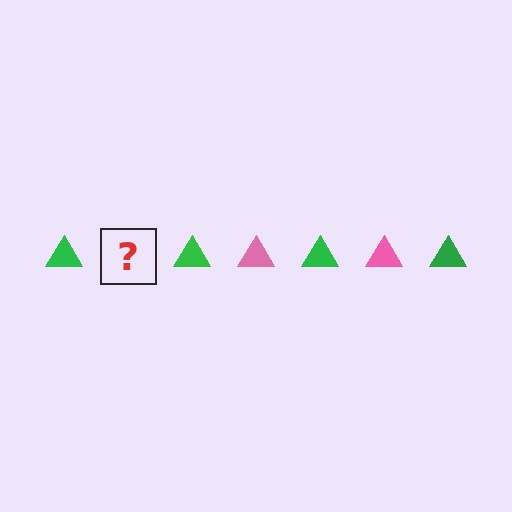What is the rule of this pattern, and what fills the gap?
The rule is that the pattern cycles through green, pink triangles. The gap should be filled with a pink triangle.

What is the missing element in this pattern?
The missing element is a pink triangle.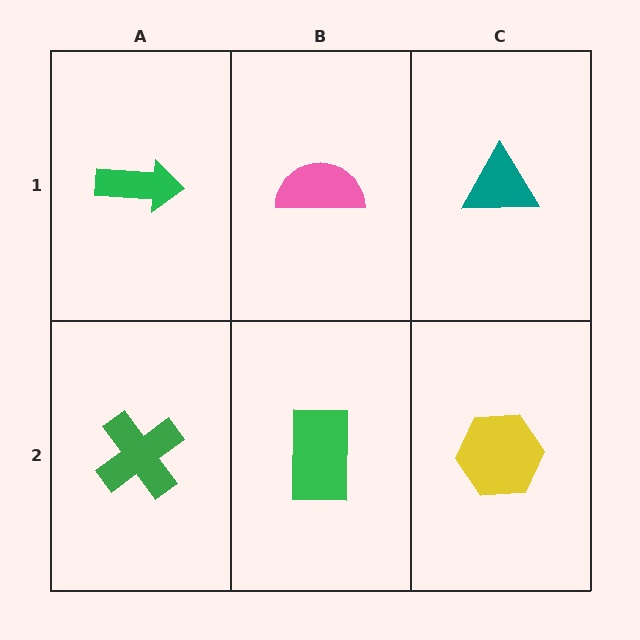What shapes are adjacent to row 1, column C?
A yellow hexagon (row 2, column C), a pink semicircle (row 1, column B).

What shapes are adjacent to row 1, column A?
A green cross (row 2, column A), a pink semicircle (row 1, column B).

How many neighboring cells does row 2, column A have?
2.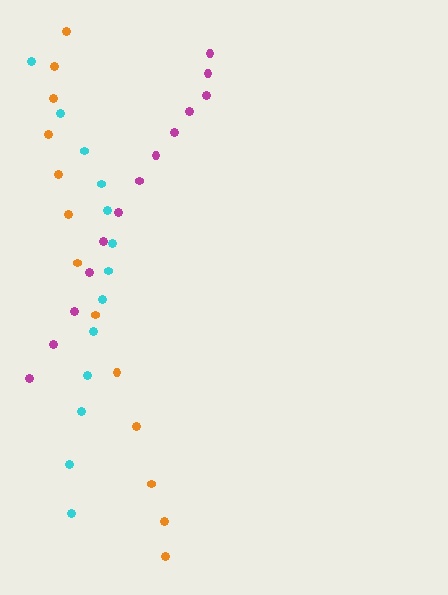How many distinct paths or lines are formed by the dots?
There are 3 distinct paths.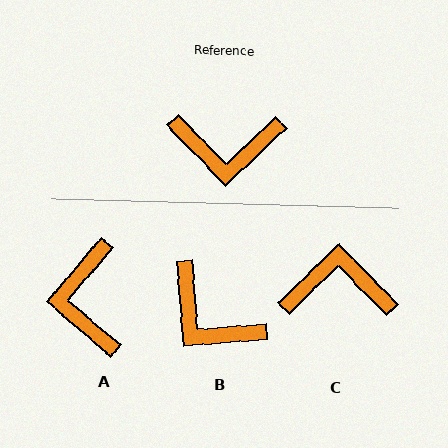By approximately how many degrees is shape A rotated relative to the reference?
Approximately 84 degrees clockwise.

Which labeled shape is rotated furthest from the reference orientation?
C, about 179 degrees away.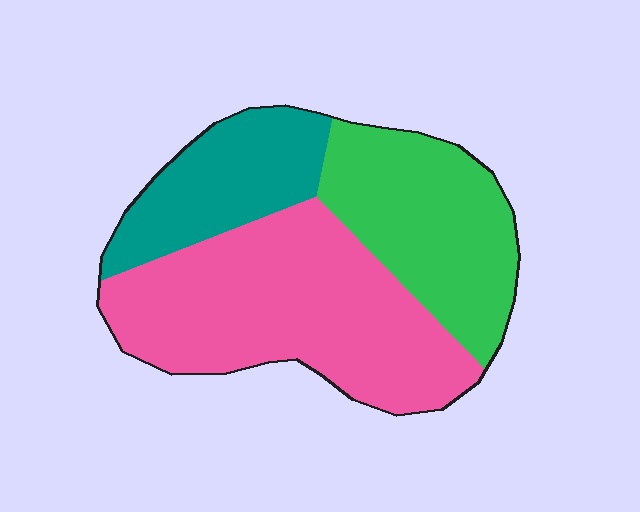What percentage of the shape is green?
Green takes up about one third (1/3) of the shape.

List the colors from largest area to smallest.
From largest to smallest: pink, green, teal.